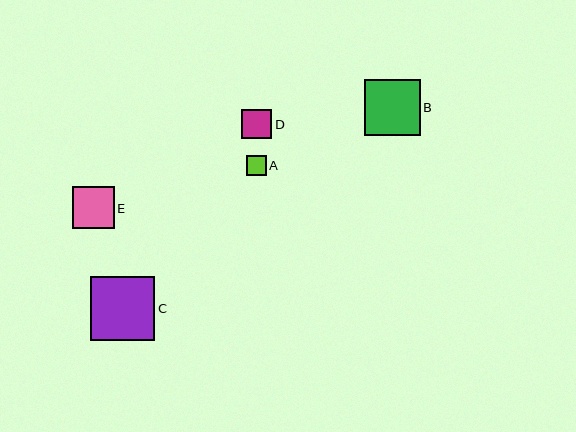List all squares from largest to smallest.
From largest to smallest: C, B, E, D, A.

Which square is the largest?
Square C is the largest with a size of approximately 64 pixels.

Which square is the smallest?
Square A is the smallest with a size of approximately 20 pixels.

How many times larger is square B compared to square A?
Square B is approximately 2.8 times the size of square A.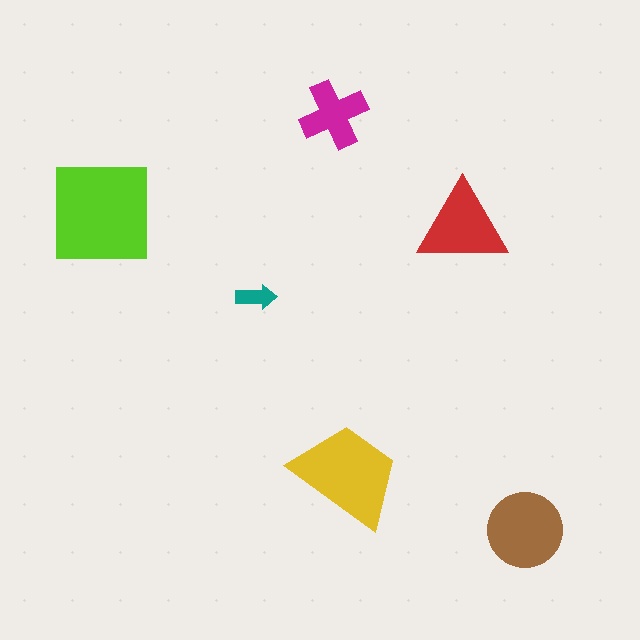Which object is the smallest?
The teal arrow.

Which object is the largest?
The lime square.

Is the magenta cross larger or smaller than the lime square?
Smaller.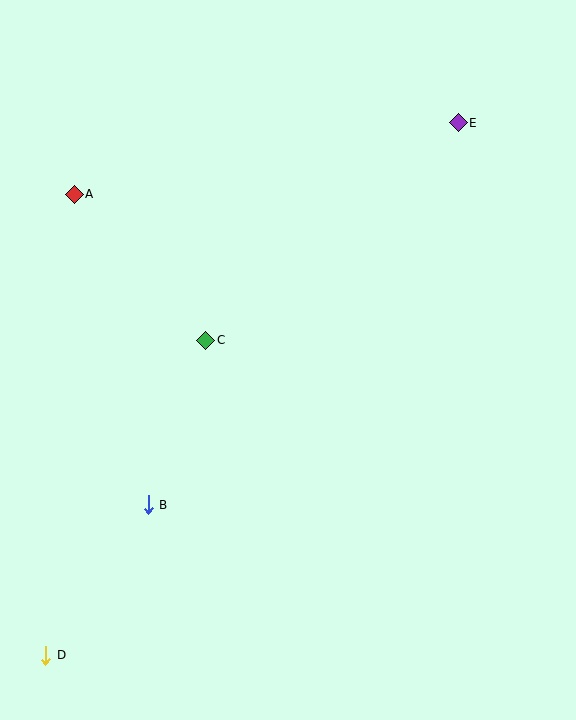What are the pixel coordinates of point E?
Point E is at (458, 123).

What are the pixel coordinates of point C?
Point C is at (206, 340).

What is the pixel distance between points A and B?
The distance between A and B is 320 pixels.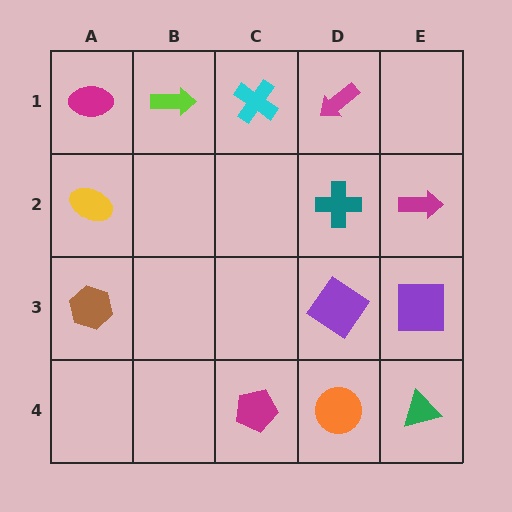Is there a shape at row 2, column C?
No, that cell is empty.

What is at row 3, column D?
A purple diamond.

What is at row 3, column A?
A brown hexagon.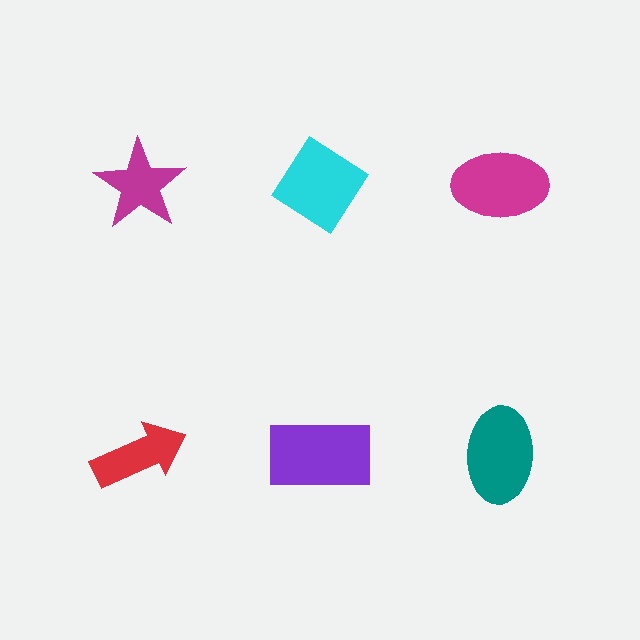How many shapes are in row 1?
3 shapes.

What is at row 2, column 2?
A purple rectangle.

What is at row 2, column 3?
A teal ellipse.